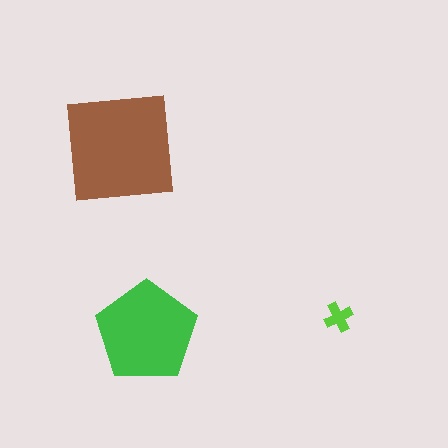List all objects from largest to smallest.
The brown square, the green pentagon, the lime cross.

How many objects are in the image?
There are 3 objects in the image.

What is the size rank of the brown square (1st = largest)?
1st.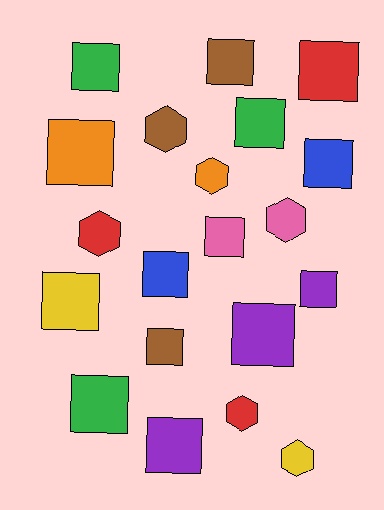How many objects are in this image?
There are 20 objects.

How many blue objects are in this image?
There are 2 blue objects.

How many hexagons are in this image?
There are 6 hexagons.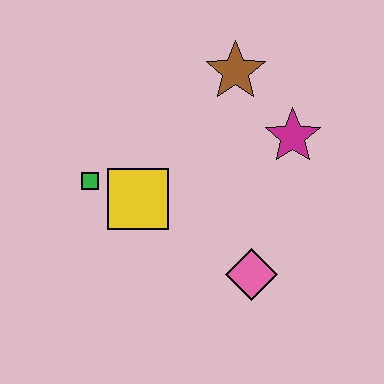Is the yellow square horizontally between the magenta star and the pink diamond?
No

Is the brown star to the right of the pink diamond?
No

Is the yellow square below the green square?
Yes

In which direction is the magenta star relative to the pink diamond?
The magenta star is above the pink diamond.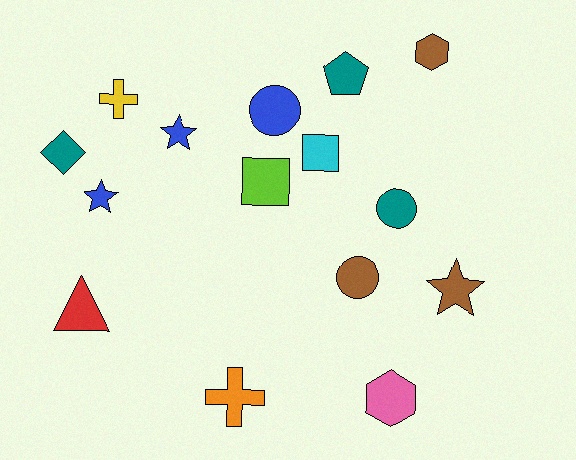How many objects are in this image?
There are 15 objects.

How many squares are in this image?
There are 2 squares.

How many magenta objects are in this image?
There are no magenta objects.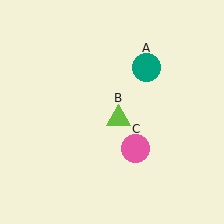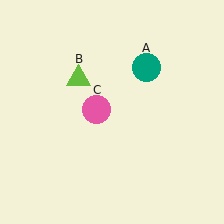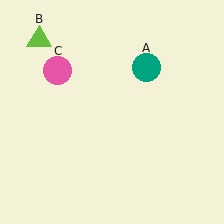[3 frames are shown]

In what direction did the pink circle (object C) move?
The pink circle (object C) moved up and to the left.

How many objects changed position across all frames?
2 objects changed position: lime triangle (object B), pink circle (object C).